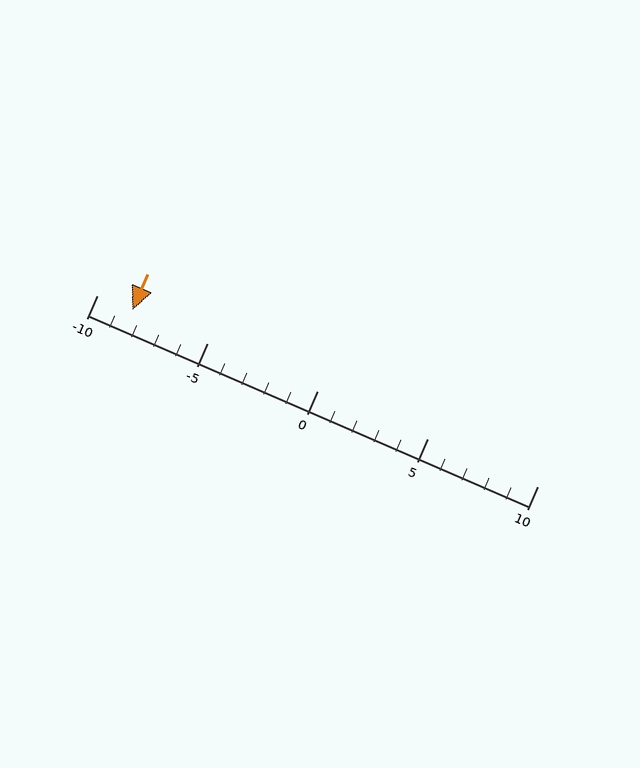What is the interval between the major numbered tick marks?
The major tick marks are spaced 5 units apart.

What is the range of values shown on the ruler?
The ruler shows values from -10 to 10.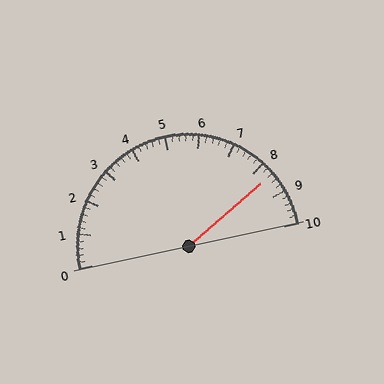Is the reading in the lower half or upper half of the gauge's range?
The reading is in the upper half of the range (0 to 10).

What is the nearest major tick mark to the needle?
The nearest major tick mark is 8.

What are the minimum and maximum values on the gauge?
The gauge ranges from 0 to 10.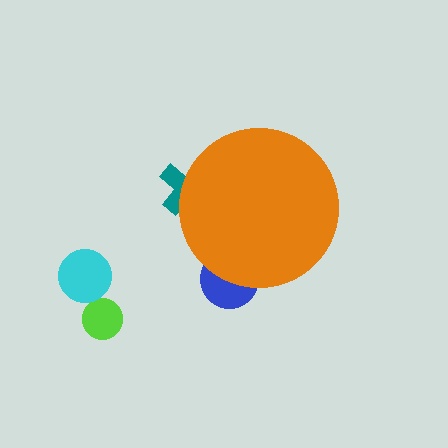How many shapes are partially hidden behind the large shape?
2 shapes are partially hidden.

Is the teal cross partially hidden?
Yes, the teal cross is partially hidden behind the orange circle.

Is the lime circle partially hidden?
No, the lime circle is fully visible.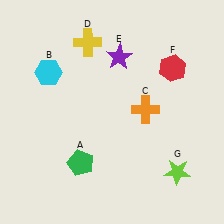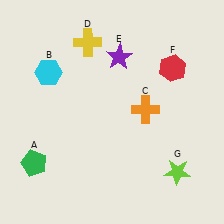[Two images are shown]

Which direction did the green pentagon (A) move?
The green pentagon (A) moved left.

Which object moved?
The green pentagon (A) moved left.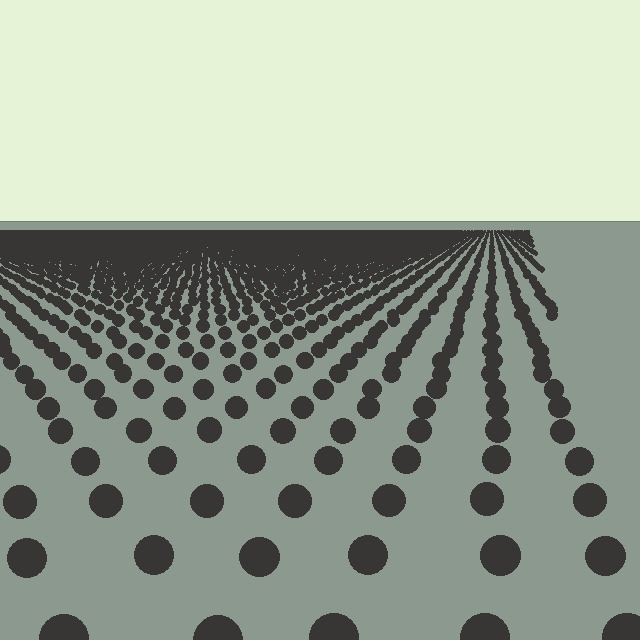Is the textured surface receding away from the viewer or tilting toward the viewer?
The surface is receding away from the viewer. Texture elements get smaller and denser toward the top.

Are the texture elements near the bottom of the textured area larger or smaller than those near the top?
Larger. Near the bottom, elements are closer to the viewer and appear at a bigger on-screen size.